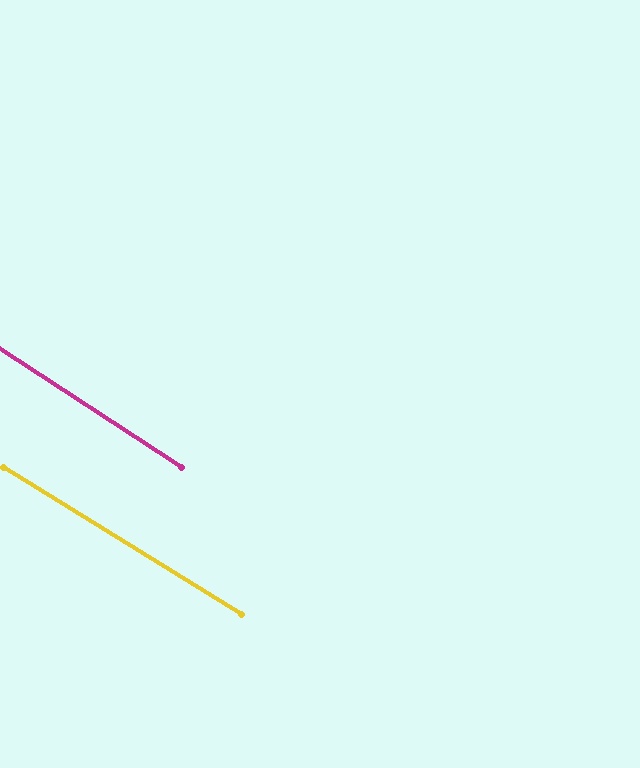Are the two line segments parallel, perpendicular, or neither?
Parallel — their directions differ by only 1.2°.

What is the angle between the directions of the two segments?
Approximately 1 degree.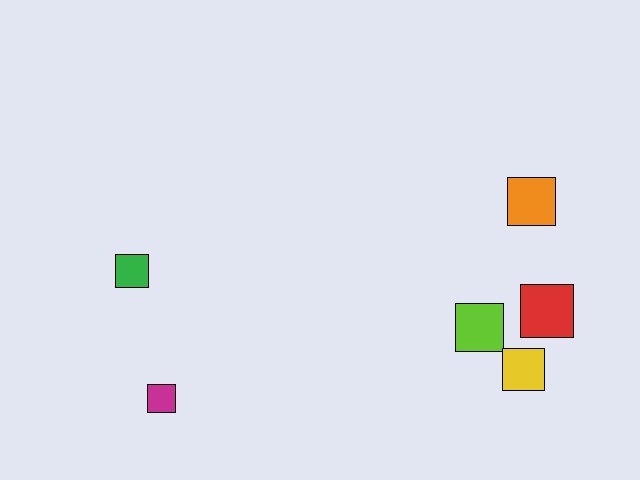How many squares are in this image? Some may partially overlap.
There are 6 squares.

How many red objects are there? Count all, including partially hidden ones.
There is 1 red object.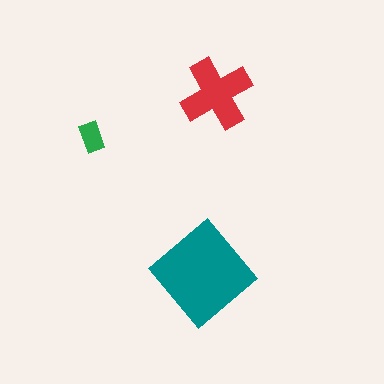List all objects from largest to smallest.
The teal diamond, the red cross, the green rectangle.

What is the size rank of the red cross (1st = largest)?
2nd.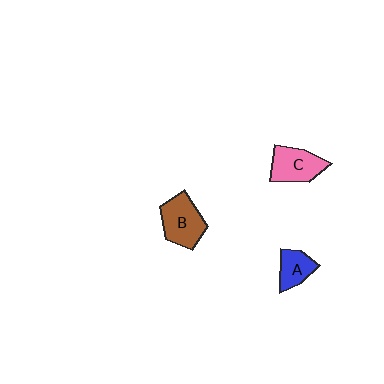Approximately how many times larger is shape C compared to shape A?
Approximately 1.5 times.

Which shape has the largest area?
Shape B (brown).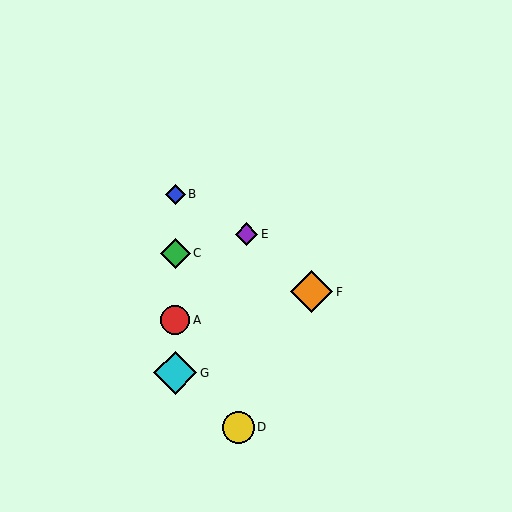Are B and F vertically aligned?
No, B is at x≈175 and F is at x≈312.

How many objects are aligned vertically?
4 objects (A, B, C, G) are aligned vertically.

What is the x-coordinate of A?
Object A is at x≈175.